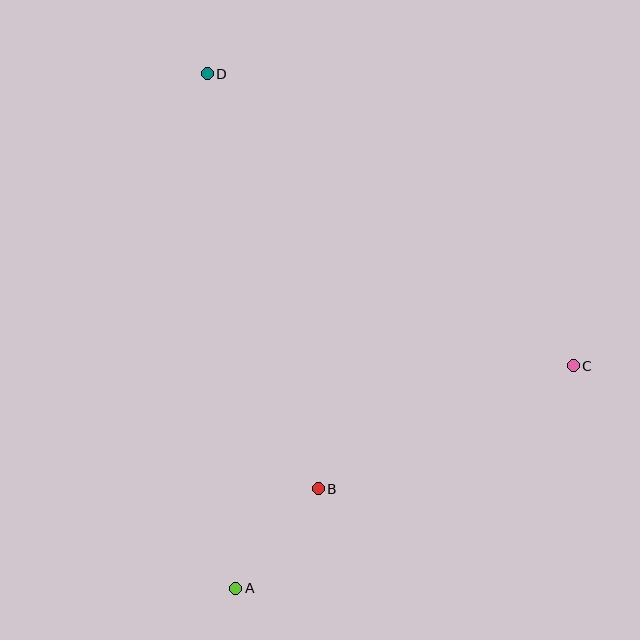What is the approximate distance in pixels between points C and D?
The distance between C and D is approximately 468 pixels.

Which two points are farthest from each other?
Points A and D are farthest from each other.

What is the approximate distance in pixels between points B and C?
The distance between B and C is approximately 283 pixels.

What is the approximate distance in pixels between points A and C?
The distance between A and C is approximately 404 pixels.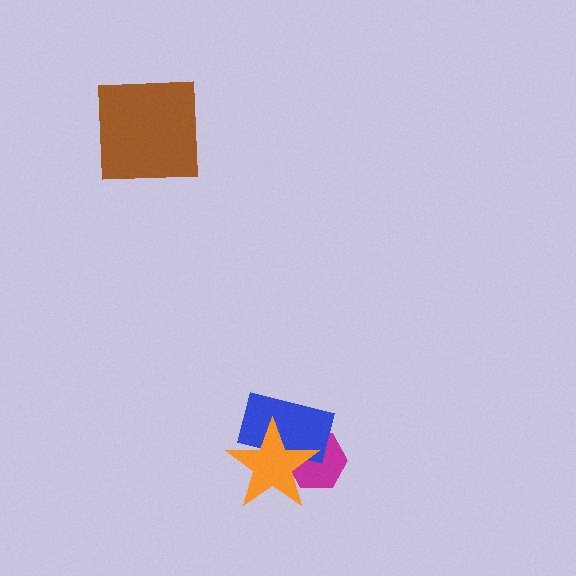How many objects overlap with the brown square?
0 objects overlap with the brown square.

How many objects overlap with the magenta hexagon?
2 objects overlap with the magenta hexagon.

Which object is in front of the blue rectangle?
The orange star is in front of the blue rectangle.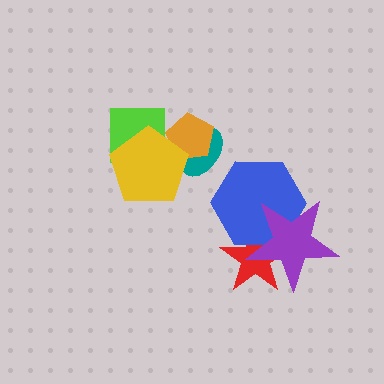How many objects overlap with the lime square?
1 object overlaps with the lime square.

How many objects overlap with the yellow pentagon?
3 objects overlap with the yellow pentagon.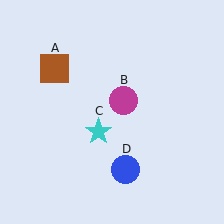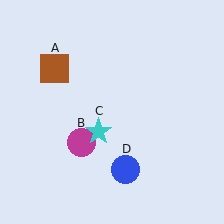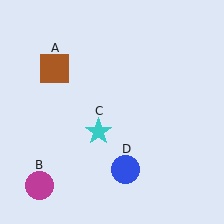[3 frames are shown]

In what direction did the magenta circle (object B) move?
The magenta circle (object B) moved down and to the left.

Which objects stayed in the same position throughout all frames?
Brown square (object A) and cyan star (object C) and blue circle (object D) remained stationary.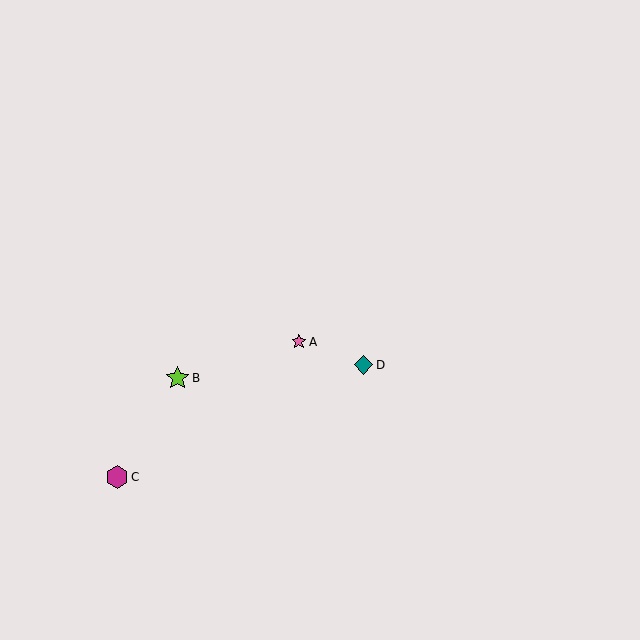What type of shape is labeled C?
Shape C is a magenta hexagon.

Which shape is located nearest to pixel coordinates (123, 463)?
The magenta hexagon (labeled C) at (117, 477) is nearest to that location.